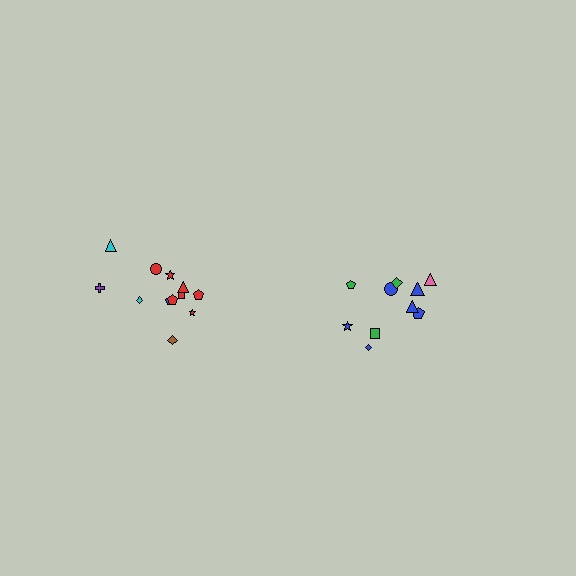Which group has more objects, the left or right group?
The left group.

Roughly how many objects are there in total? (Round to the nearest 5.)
Roughly 20 objects in total.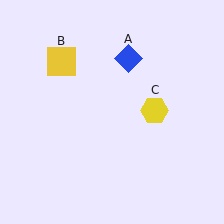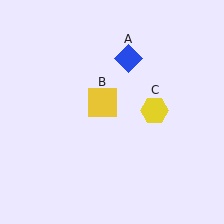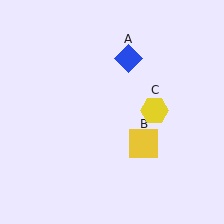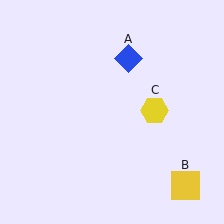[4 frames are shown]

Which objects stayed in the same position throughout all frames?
Blue diamond (object A) and yellow hexagon (object C) remained stationary.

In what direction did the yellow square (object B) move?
The yellow square (object B) moved down and to the right.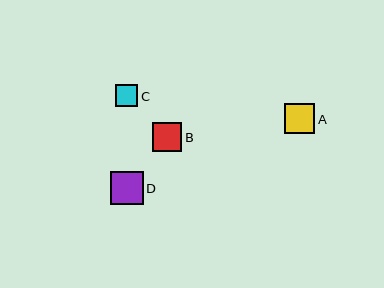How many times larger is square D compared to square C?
Square D is approximately 1.5 times the size of square C.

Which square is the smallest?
Square C is the smallest with a size of approximately 22 pixels.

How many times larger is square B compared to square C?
Square B is approximately 1.3 times the size of square C.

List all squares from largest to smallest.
From largest to smallest: D, A, B, C.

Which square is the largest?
Square D is the largest with a size of approximately 33 pixels.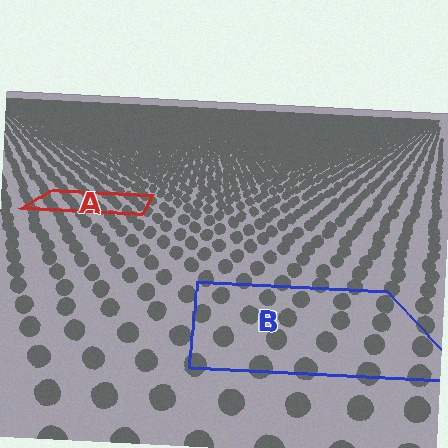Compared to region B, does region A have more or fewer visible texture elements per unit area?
Region A has more texture elements per unit area — they are packed more densely because it is farther away.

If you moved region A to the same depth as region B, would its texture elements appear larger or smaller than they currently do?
They would appear larger. At a closer depth, the same texture elements are projected at a bigger on-screen size.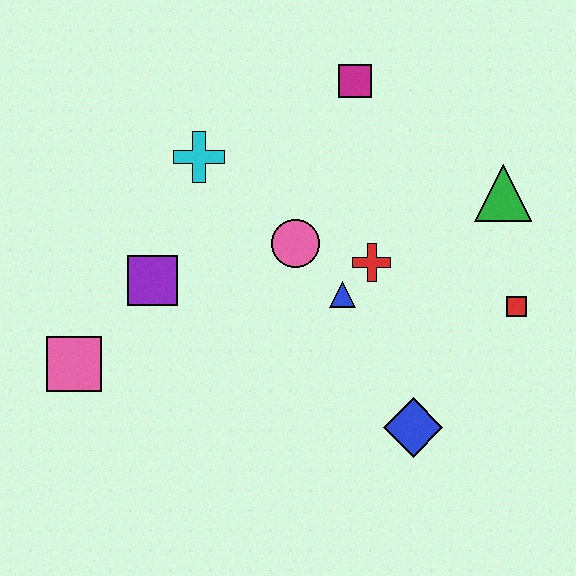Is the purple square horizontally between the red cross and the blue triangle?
No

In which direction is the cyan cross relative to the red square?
The cyan cross is to the left of the red square.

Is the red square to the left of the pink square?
No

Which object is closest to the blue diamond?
The blue triangle is closest to the blue diamond.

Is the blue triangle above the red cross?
No